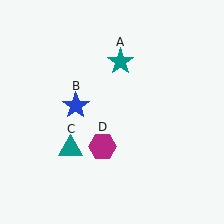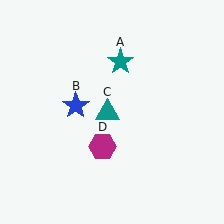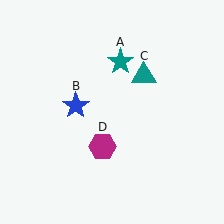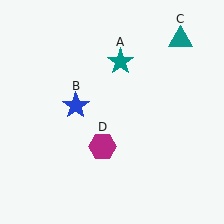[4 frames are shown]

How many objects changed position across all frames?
1 object changed position: teal triangle (object C).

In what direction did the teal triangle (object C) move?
The teal triangle (object C) moved up and to the right.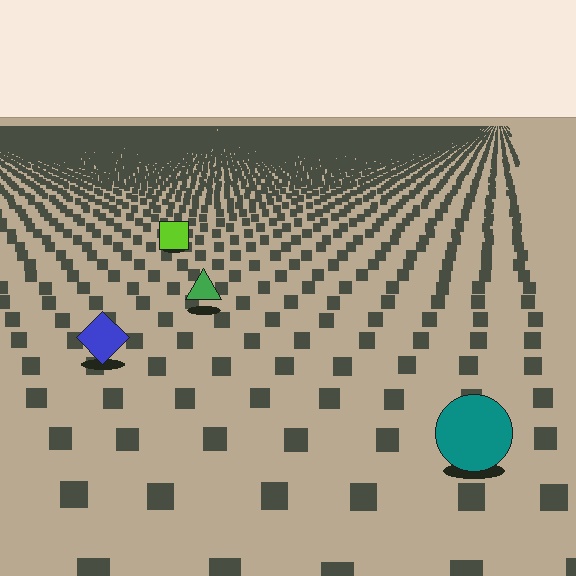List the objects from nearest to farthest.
From nearest to farthest: the teal circle, the blue diamond, the green triangle, the lime square.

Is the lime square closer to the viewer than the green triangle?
No. The green triangle is closer — you can tell from the texture gradient: the ground texture is coarser near it.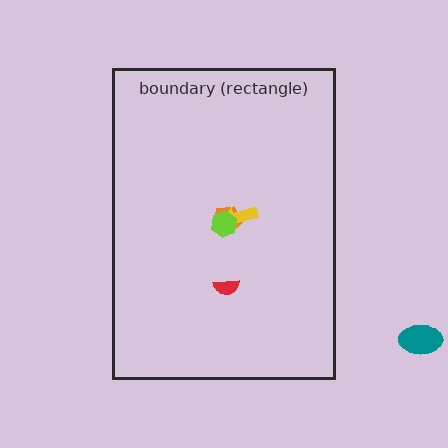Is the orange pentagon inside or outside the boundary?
Inside.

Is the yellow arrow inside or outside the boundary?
Inside.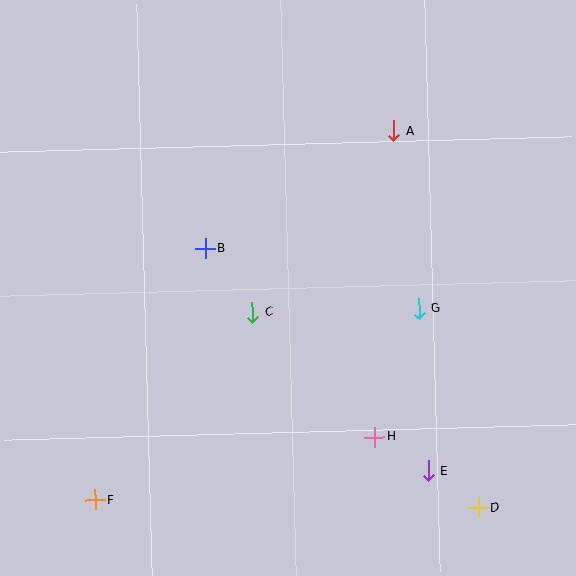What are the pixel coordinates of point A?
Point A is at (393, 131).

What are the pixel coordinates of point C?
Point C is at (253, 312).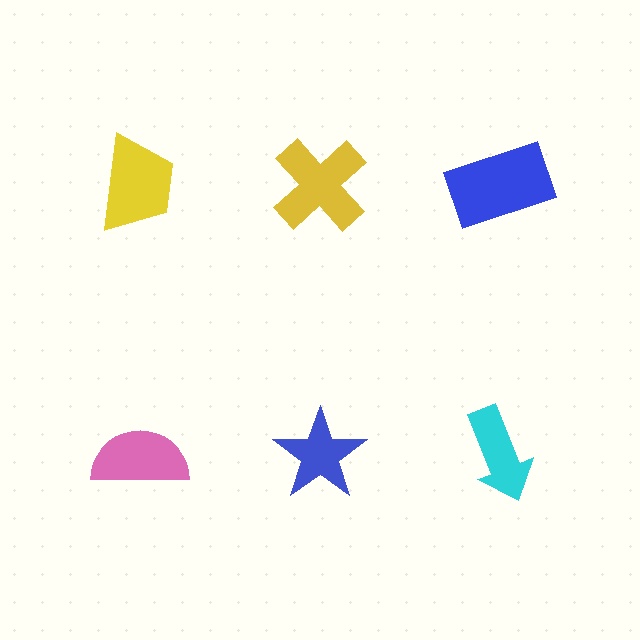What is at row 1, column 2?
A yellow cross.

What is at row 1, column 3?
A blue rectangle.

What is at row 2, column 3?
A cyan arrow.